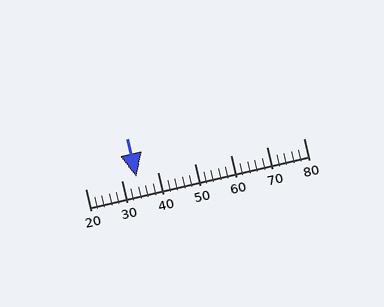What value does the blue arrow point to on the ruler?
The blue arrow points to approximately 34.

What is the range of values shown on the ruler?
The ruler shows values from 20 to 80.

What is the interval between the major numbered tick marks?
The major tick marks are spaced 10 units apart.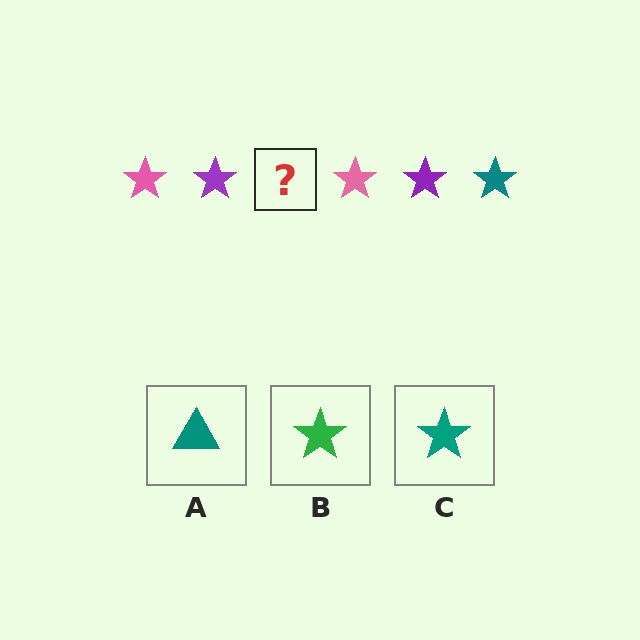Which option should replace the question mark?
Option C.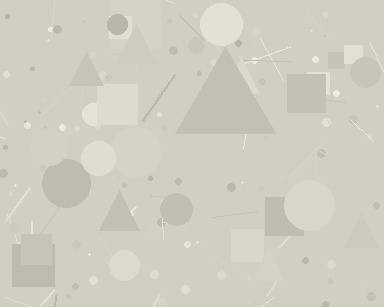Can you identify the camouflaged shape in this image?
The camouflaged shape is a triangle.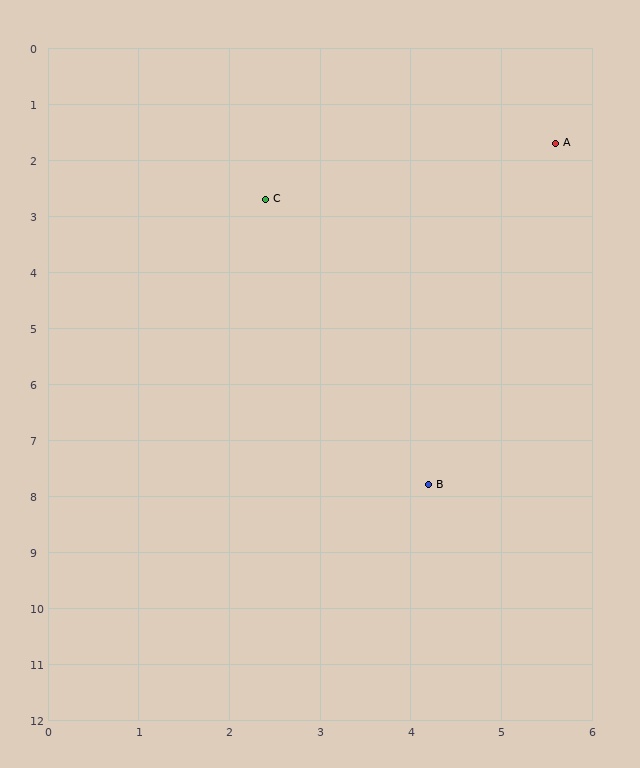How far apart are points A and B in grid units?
Points A and B are about 6.3 grid units apart.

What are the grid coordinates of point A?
Point A is at approximately (5.6, 1.7).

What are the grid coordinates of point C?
Point C is at approximately (2.4, 2.7).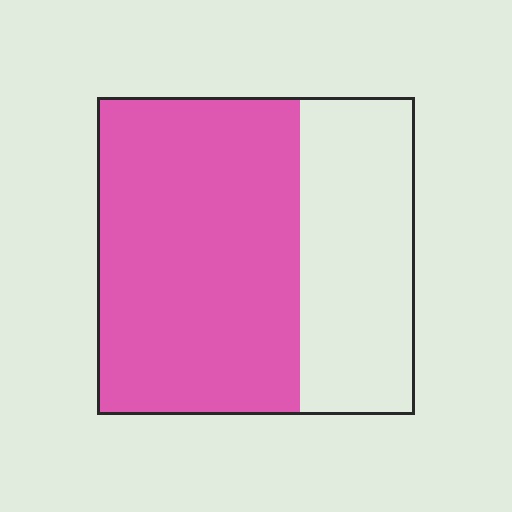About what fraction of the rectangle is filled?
About five eighths (5/8).